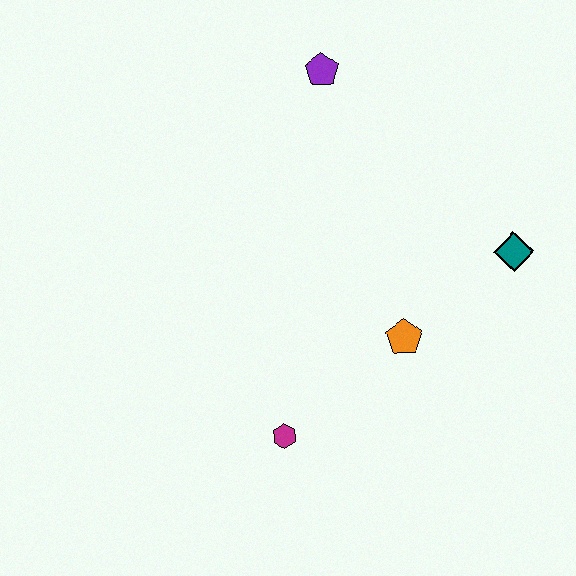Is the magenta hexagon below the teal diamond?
Yes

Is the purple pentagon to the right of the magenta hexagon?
Yes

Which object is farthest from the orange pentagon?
The purple pentagon is farthest from the orange pentagon.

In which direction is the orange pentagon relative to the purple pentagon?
The orange pentagon is below the purple pentagon.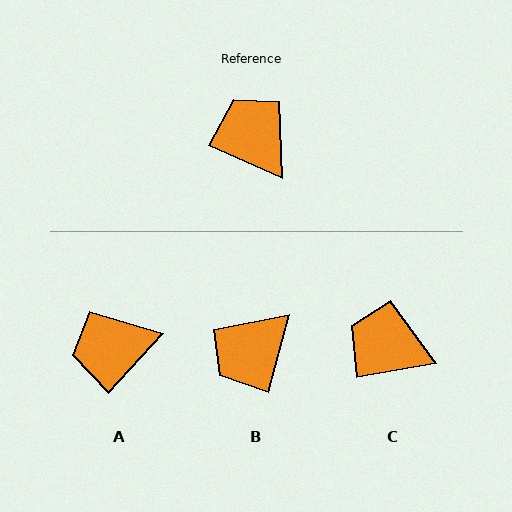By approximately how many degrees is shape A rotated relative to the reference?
Approximately 72 degrees counter-clockwise.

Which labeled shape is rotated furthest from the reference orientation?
B, about 99 degrees away.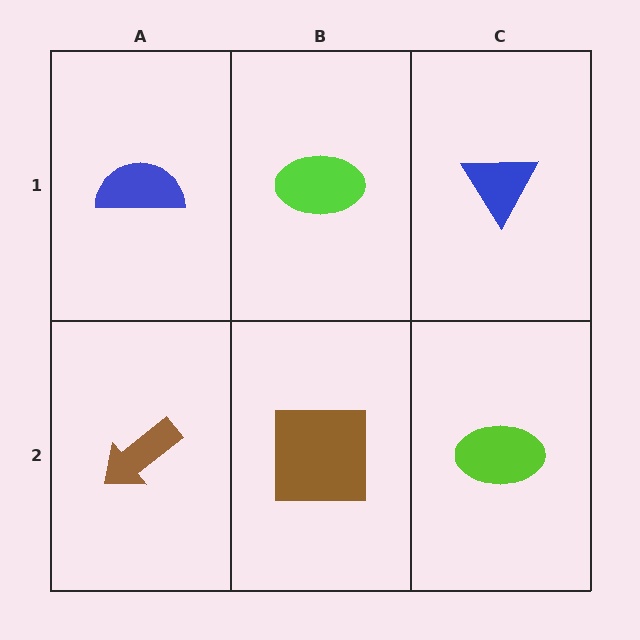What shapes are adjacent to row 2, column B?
A lime ellipse (row 1, column B), a brown arrow (row 2, column A), a lime ellipse (row 2, column C).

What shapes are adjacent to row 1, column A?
A brown arrow (row 2, column A), a lime ellipse (row 1, column B).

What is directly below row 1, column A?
A brown arrow.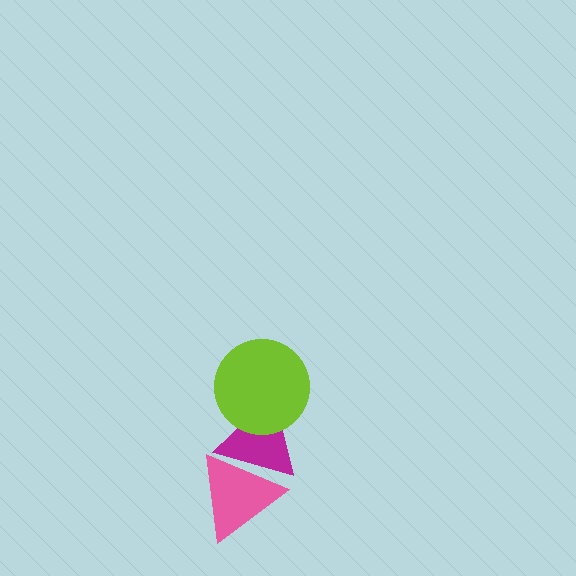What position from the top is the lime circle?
The lime circle is 1st from the top.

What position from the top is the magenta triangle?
The magenta triangle is 2nd from the top.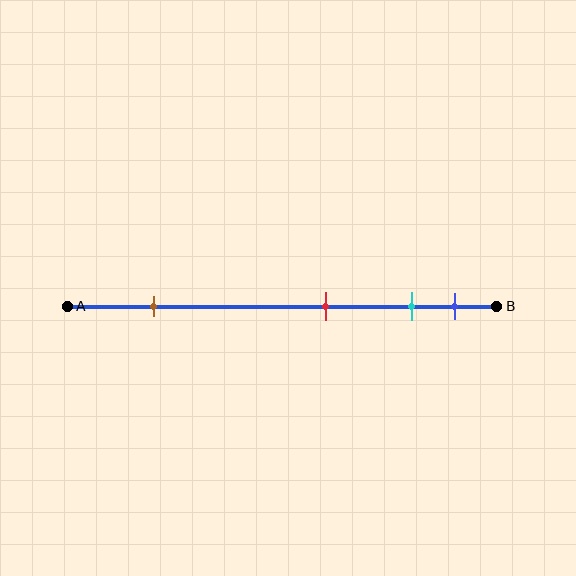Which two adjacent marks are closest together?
The cyan and blue marks are the closest adjacent pair.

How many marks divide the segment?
There are 4 marks dividing the segment.